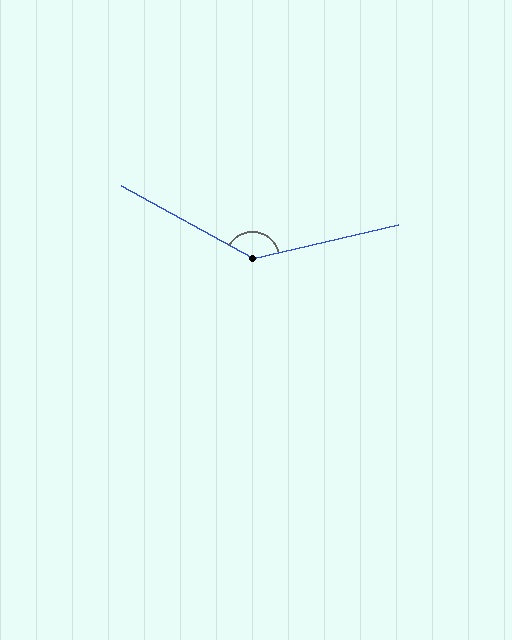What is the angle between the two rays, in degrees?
Approximately 139 degrees.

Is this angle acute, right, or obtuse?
It is obtuse.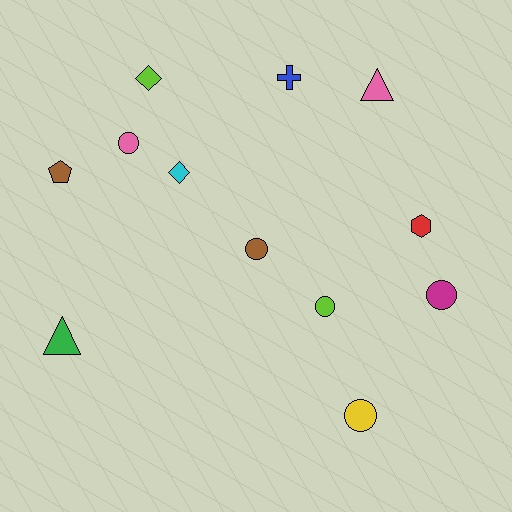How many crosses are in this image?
There is 1 cross.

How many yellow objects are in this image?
There is 1 yellow object.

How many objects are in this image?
There are 12 objects.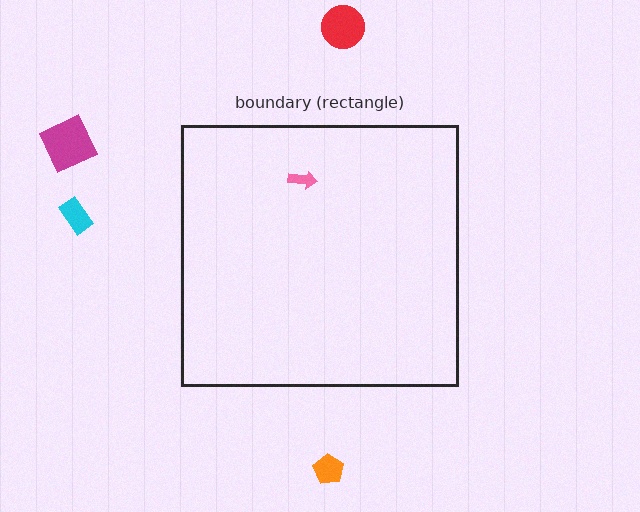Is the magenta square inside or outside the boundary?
Outside.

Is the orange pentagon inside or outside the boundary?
Outside.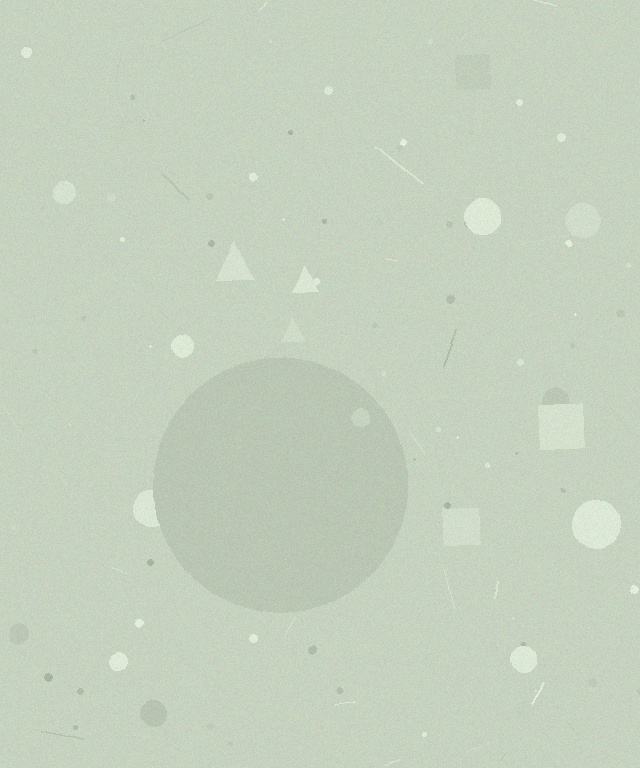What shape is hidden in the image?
A circle is hidden in the image.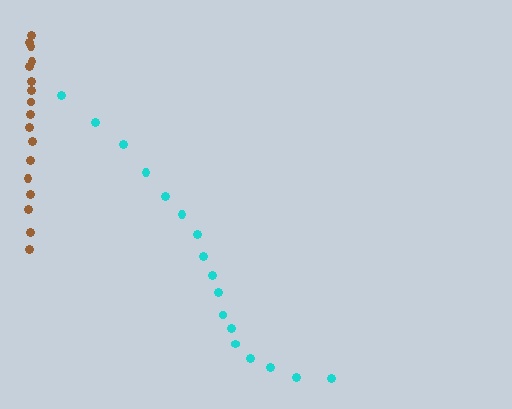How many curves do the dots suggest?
There are 2 distinct paths.